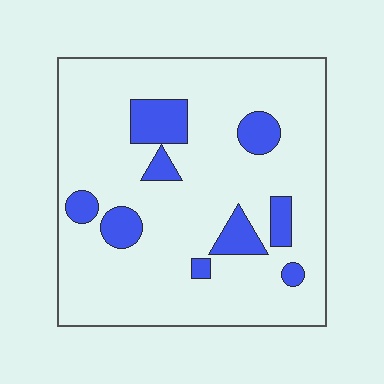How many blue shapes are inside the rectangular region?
9.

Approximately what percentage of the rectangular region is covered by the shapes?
Approximately 15%.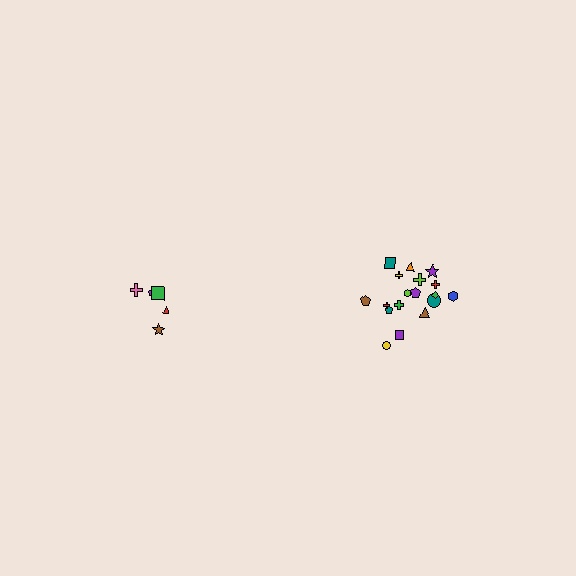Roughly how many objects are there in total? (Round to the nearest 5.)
Roughly 25 objects in total.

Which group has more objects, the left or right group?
The right group.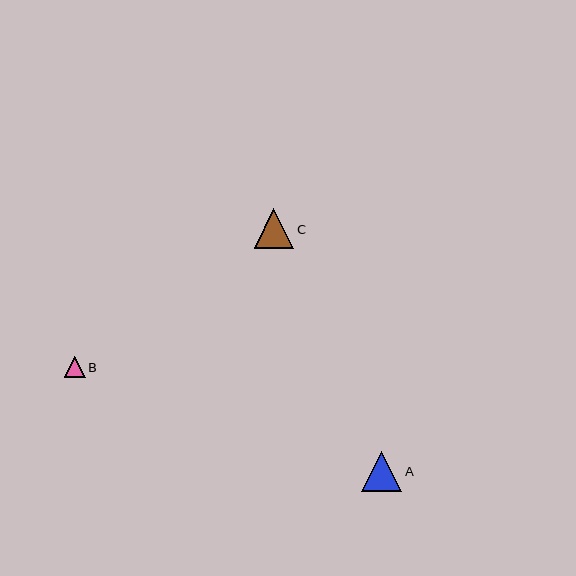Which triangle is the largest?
Triangle A is the largest with a size of approximately 40 pixels.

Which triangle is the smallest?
Triangle B is the smallest with a size of approximately 21 pixels.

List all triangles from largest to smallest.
From largest to smallest: A, C, B.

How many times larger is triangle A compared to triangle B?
Triangle A is approximately 1.9 times the size of triangle B.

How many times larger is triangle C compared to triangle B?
Triangle C is approximately 1.9 times the size of triangle B.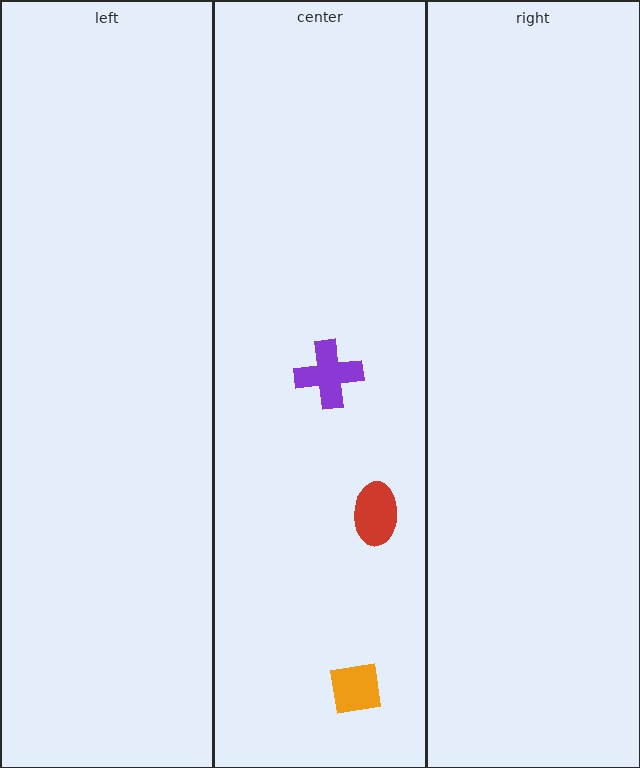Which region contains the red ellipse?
The center region.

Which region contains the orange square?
The center region.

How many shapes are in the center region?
3.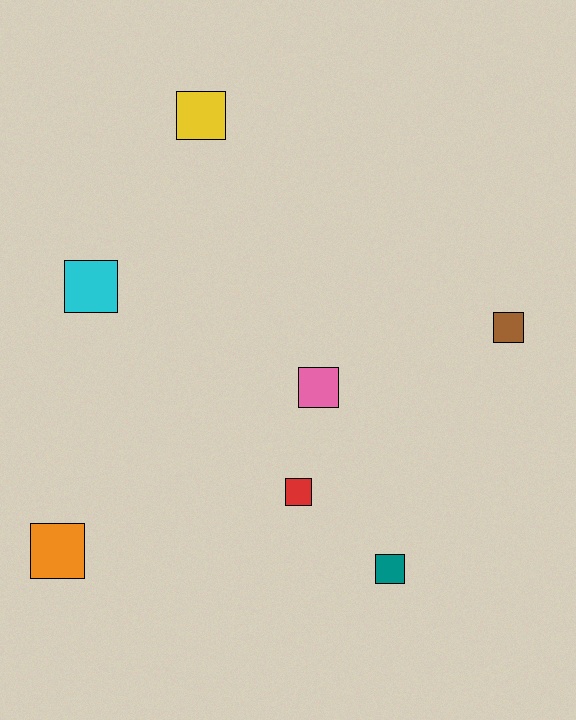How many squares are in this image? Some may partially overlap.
There are 7 squares.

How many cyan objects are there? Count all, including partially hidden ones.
There is 1 cyan object.